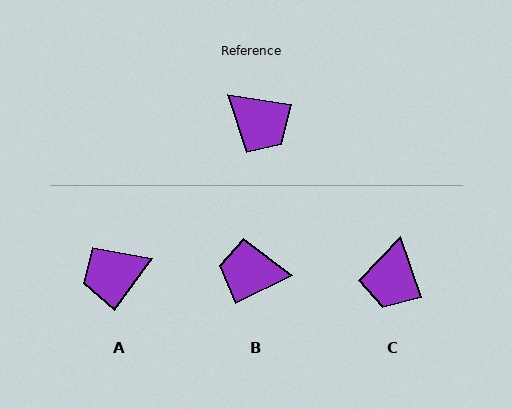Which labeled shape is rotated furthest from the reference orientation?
B, about 145 degrees away.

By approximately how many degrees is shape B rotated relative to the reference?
Approximately 145 degrees clockwise.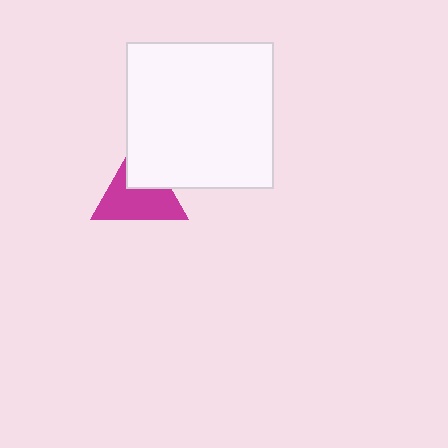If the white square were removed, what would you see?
You would see the complete magenta triangle.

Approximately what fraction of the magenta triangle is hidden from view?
Roughly 36% of the magenta triangle is hidden behind the white square.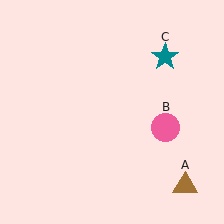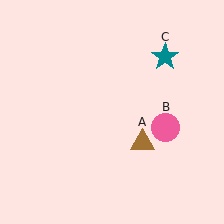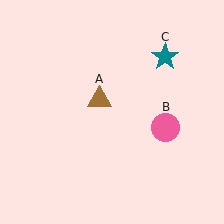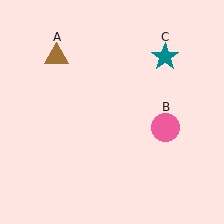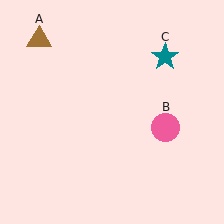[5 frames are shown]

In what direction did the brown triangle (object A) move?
The brown triangle (object A) moved up and to the left.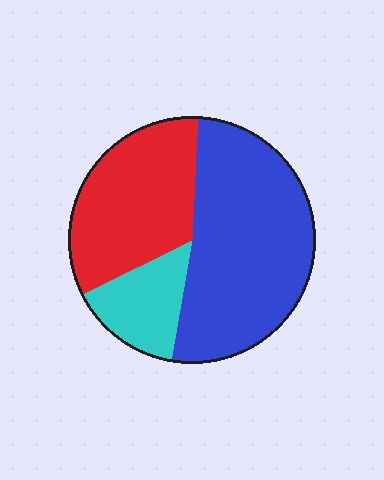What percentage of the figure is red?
Red covers roughly 35% of the figure.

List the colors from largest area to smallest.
From largest to smallest: blue, red, cyan.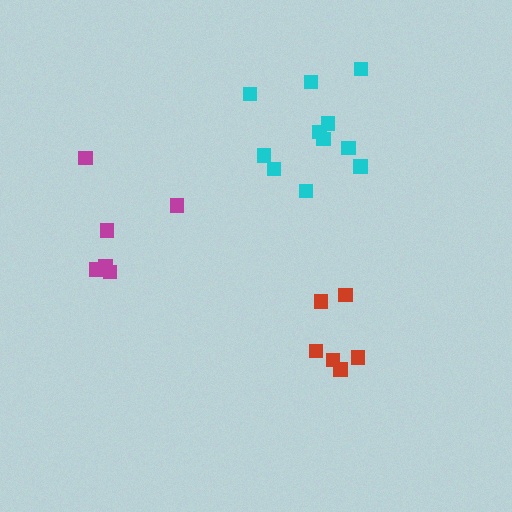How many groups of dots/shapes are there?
There are 3 groups.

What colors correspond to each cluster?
The clusters are colored: red, cyan, magenta.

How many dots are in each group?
Group 1: 6 dots, Group 2: 11 dots, Group 3: 6 dots (23 total).